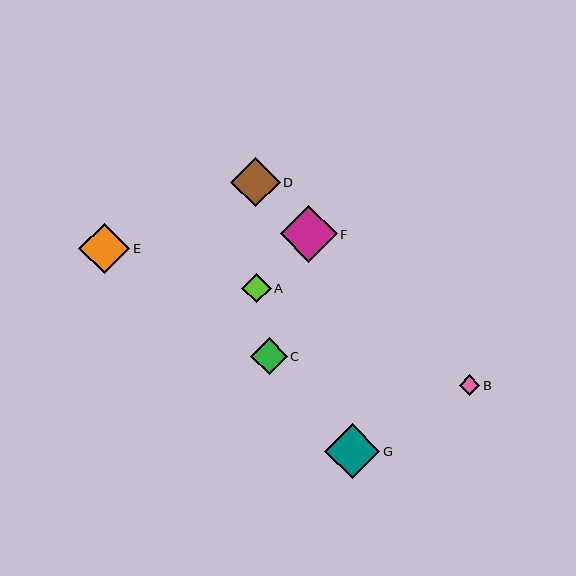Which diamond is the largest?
Diamond F is the largest with a size of approximately 57 pixels.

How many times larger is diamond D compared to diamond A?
Diamond D is approximately 1.7 times the size of diamond A.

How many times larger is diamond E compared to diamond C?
Diamond E is approximately 1.4 times the size of diamond C.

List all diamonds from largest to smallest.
From largest to smallest: F, G, E, D, C, A, B.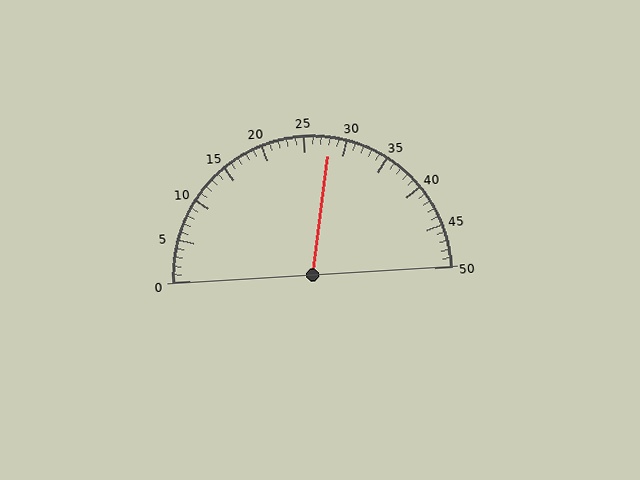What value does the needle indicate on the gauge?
The needle indicates approximately 28.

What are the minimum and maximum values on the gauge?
The gauge ranges from 0 to 50.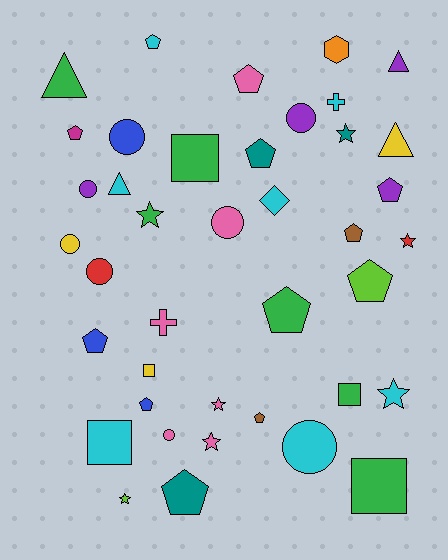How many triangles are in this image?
There are 4 triangles.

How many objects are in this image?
There are 40 objects.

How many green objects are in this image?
There are 6 green objects.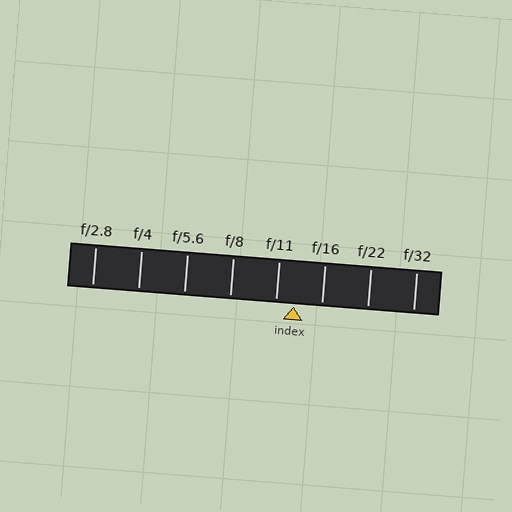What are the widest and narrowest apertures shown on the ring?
The widest aperture shown is f/2.8 and the narrowest is f/32.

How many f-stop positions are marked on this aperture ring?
There are 8 f-stop positions marked.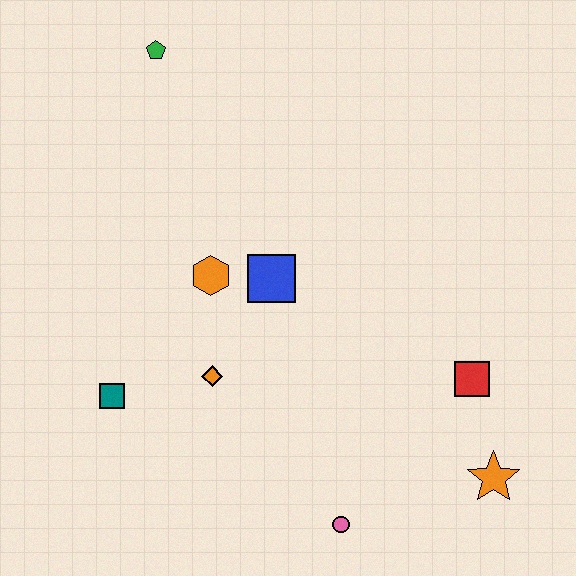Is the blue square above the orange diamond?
Yes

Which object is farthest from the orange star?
The green pentagon is farthest from the orange star.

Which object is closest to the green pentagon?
The orange hexagon is closest to the green pentagon.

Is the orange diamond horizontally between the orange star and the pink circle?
No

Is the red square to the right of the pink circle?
Yes